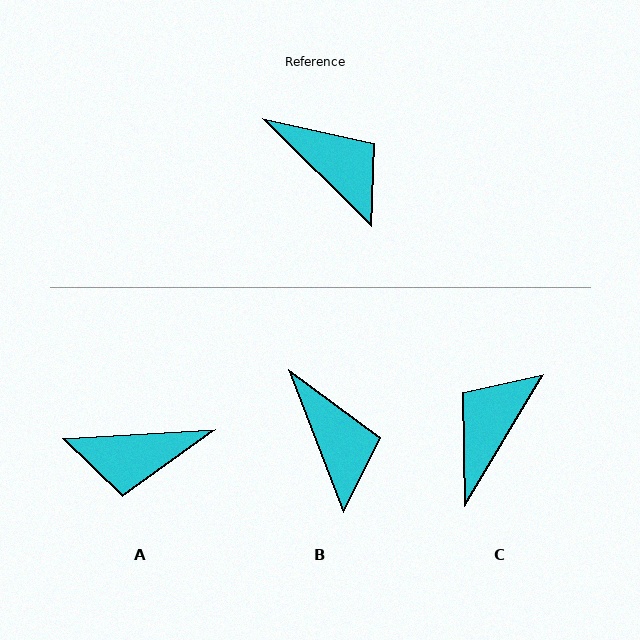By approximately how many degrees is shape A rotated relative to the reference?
Approximately 132 degrees clockwise.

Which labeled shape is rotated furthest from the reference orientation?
A, about 132 degrees away.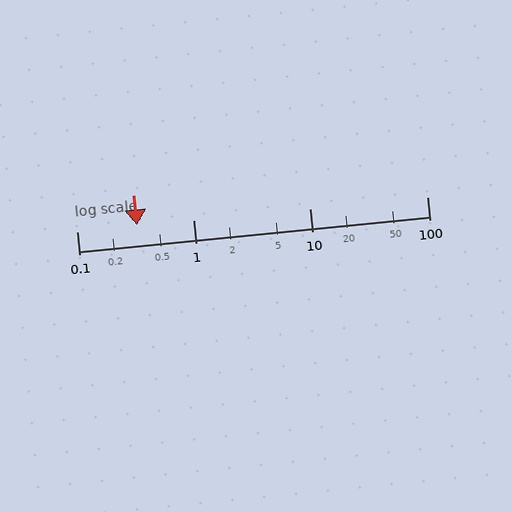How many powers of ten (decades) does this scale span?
The scale spans 3 decades, from 0.1 to 100.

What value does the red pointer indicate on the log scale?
The pointer indicates approximately 0.33.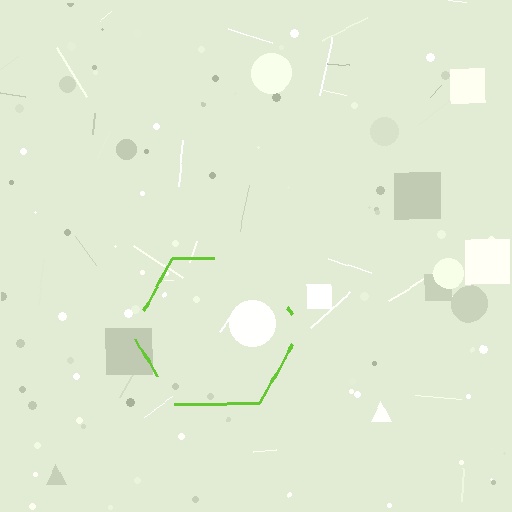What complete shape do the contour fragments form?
The contour fragments form a hexagon.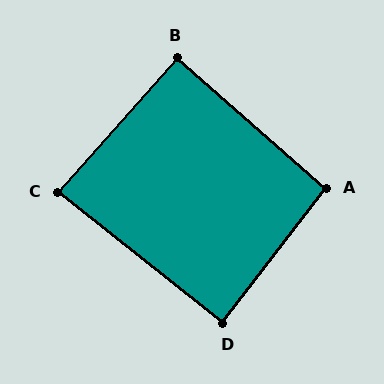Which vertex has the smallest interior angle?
C, at approximately 87 degrees.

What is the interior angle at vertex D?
Approximately 89 degrees (approximately right).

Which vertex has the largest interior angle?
A, at approximately 93 degrees.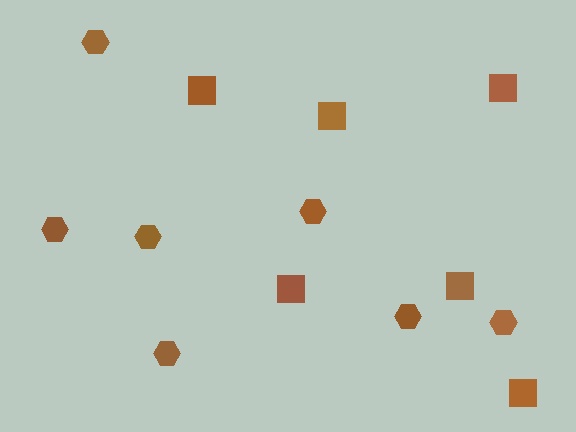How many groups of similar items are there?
There are 2 groups: one group of squares (6) and one group of hexagons (7).